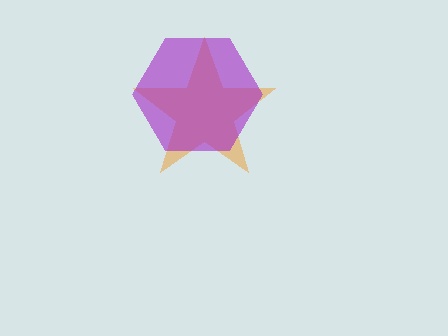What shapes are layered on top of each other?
The layered shapes are: an orange star, a purple hexagon.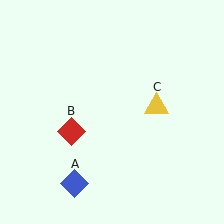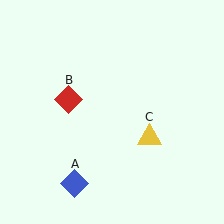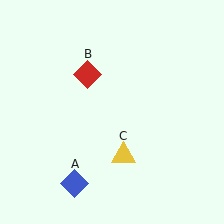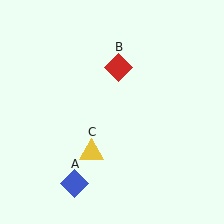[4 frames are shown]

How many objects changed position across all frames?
2 objects changed position: red diamond (object B), yellow triangle (object C).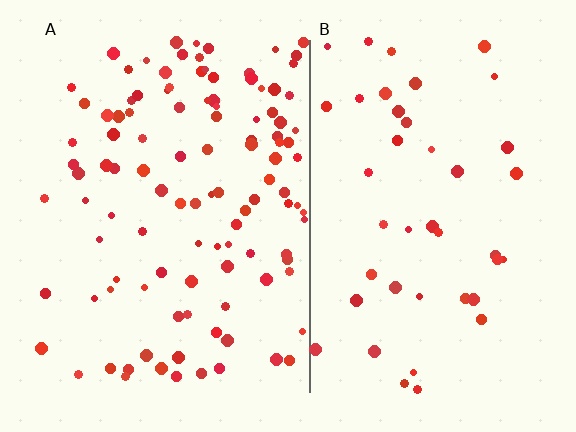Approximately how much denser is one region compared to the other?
Approximately 2.6× — region A over region B.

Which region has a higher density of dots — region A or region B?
A (the left).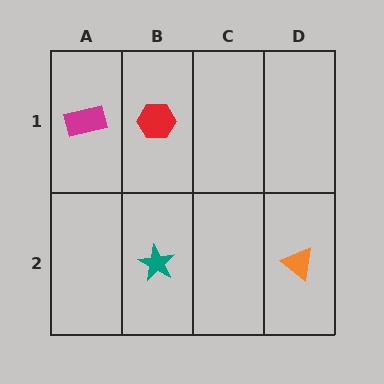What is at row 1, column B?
A red hexagon.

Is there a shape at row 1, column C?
No, that cell is empty.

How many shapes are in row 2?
2 shapes.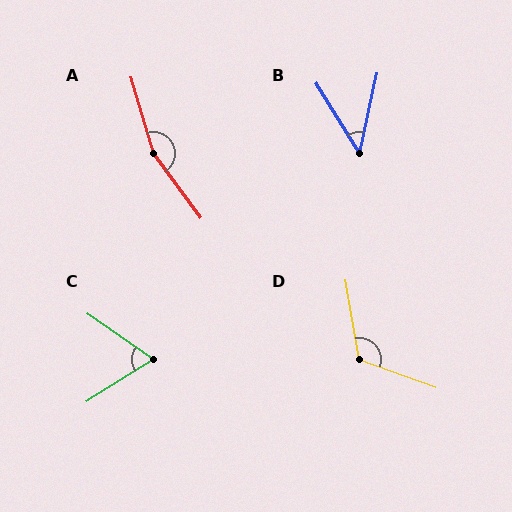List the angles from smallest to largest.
B (45°), C (67°), D (119°), A (160°).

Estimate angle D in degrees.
Approximately 119 degrees.